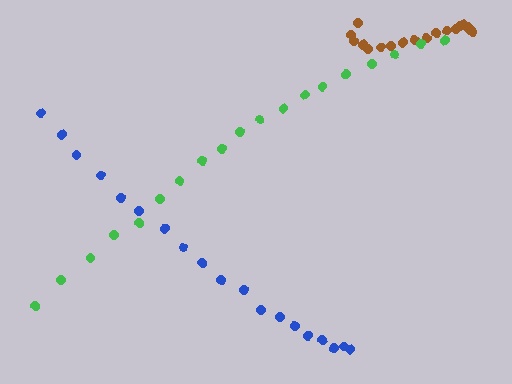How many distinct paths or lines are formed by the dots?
There are 3 distinct paths.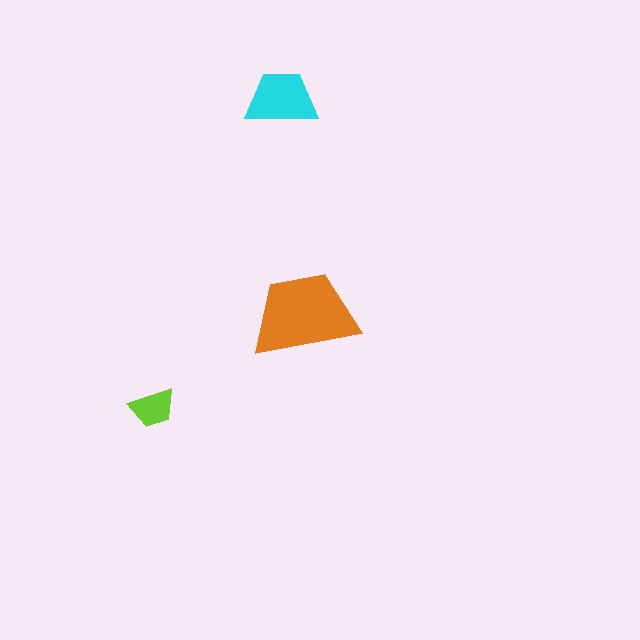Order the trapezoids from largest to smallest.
the orange one, the cyan one, the lime one.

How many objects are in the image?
There are 3 objects in the image.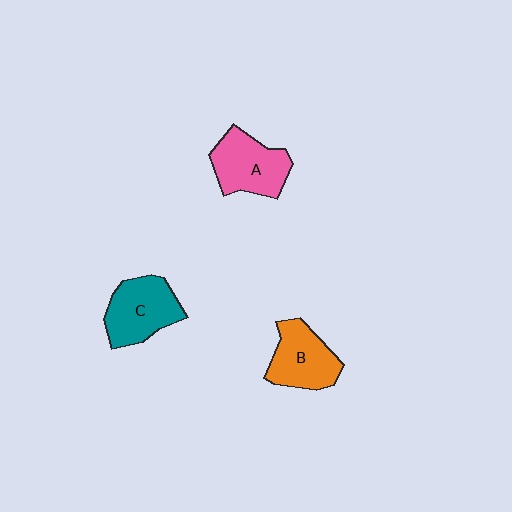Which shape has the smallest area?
Shape B (orange).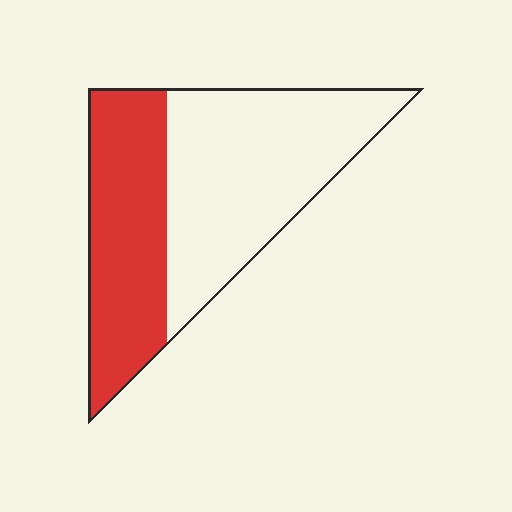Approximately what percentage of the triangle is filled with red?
Approximately 40%.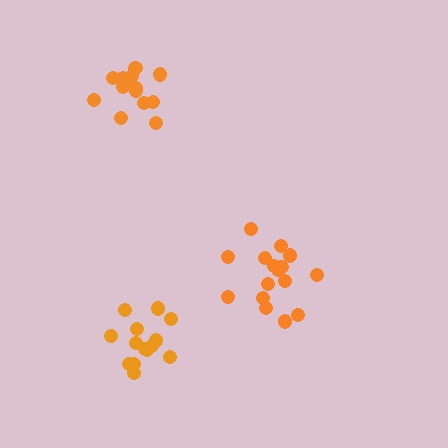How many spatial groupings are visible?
There are 3 spatial groupings.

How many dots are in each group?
Group 1: 15 dots, Group 2: 16 dots, Group 3: 14 dots (45 total).